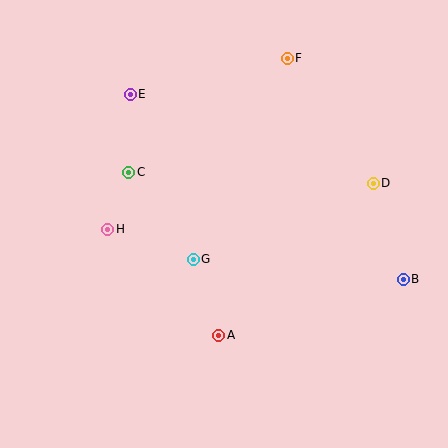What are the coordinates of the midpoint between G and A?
The midpoint between G and A is at (206, 297).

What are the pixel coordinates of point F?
Point F is at (287, 58).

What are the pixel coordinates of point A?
Point A is at (219, 335).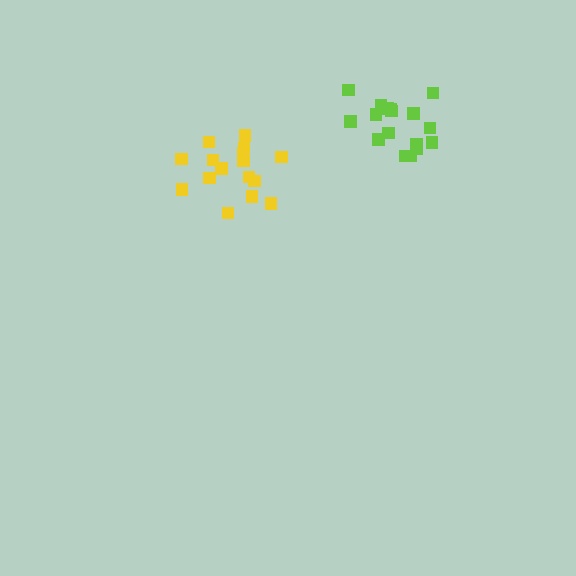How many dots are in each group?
Group 1: 17 dots, Group 2: 17 dots (34 total).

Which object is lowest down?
The yellow cluster is bottommost.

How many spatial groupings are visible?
There are 2 spatial groupings.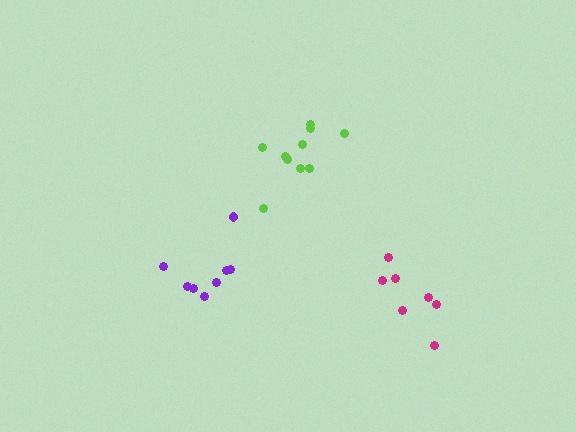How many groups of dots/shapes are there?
There are 3 groups.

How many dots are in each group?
Group 1: 8 dots, Group 2: 7 dots, Group 3: 10 dots (25 total).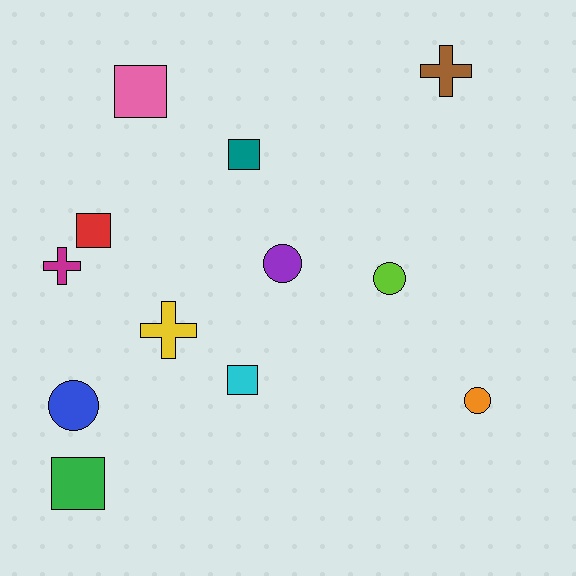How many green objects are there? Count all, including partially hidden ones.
There is 1 green object.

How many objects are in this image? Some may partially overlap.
There are 12 objects.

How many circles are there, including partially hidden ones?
There are 4 circles.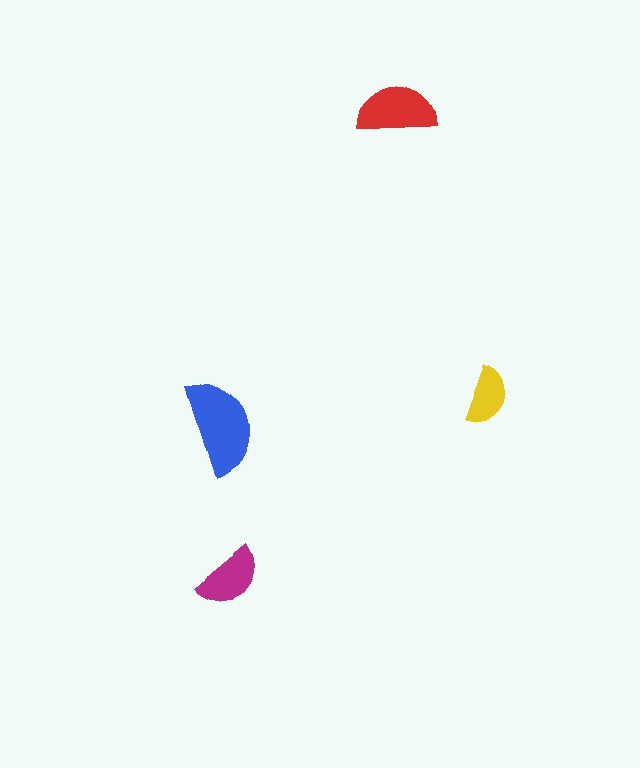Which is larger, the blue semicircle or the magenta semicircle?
The blue one.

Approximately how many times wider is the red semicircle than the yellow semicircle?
About 1.5 times wider.